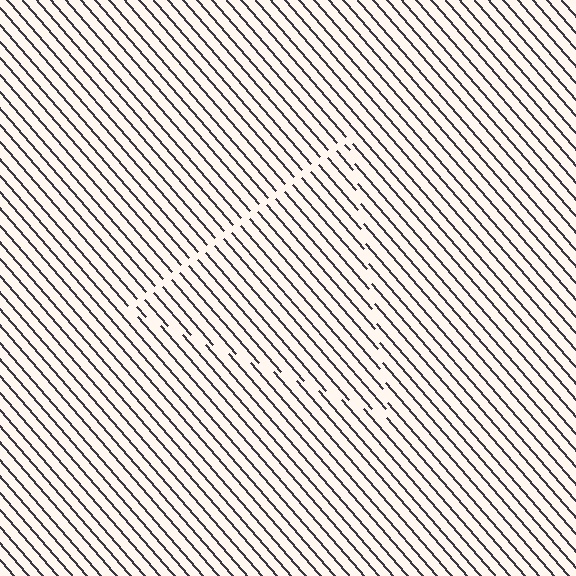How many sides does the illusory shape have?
3 sides — the line-ends trace a triangle.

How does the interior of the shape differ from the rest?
The interior of the shape contains the same grating, shifted by half a period — the contour is defined by the phase discontinuity where line-ends from the inner and outer gratings abut.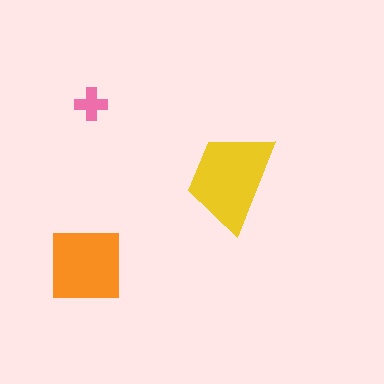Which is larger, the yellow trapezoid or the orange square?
The yellow trapezoid.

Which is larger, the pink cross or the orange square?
The orange square.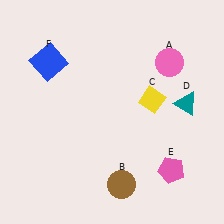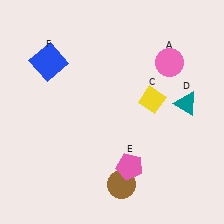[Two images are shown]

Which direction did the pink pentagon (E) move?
The pink pentagon (E) moved left.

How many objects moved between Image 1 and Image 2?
1 object moved between the two images.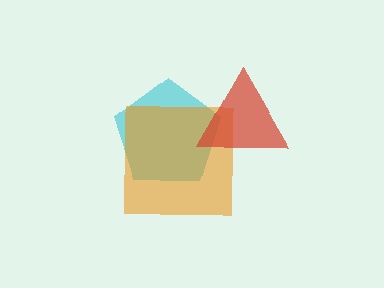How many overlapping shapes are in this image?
There are 3 overlapping shapes in the image.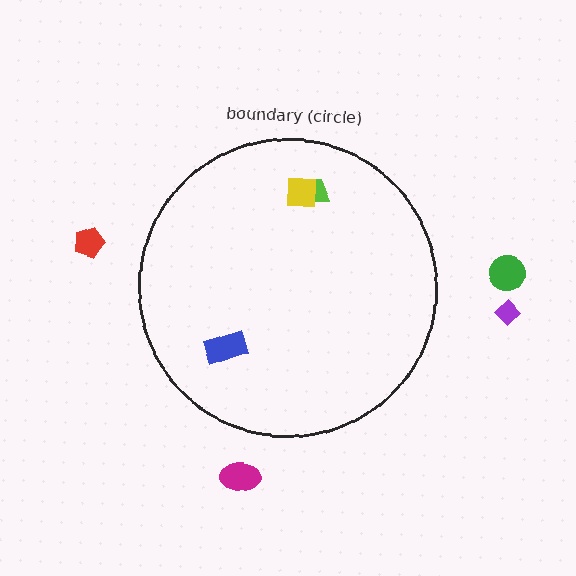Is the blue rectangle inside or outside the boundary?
Inside.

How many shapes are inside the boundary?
3 inside, 4 outside.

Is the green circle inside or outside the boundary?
Outside.